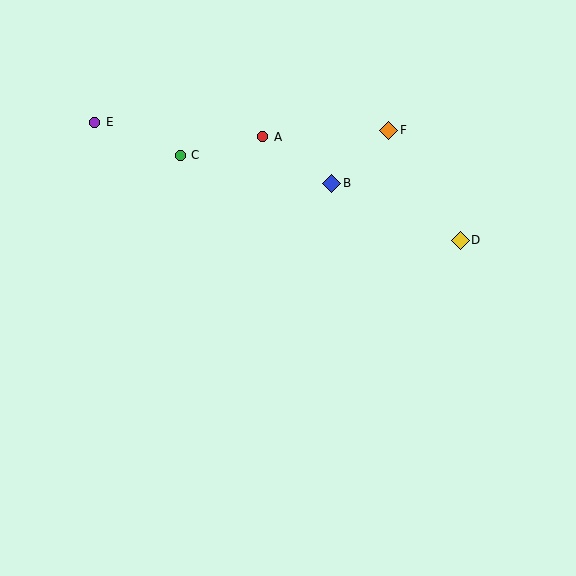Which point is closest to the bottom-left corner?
Point C is closest to the bottom-left corner.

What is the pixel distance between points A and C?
The distance between A and C is 84 pixels.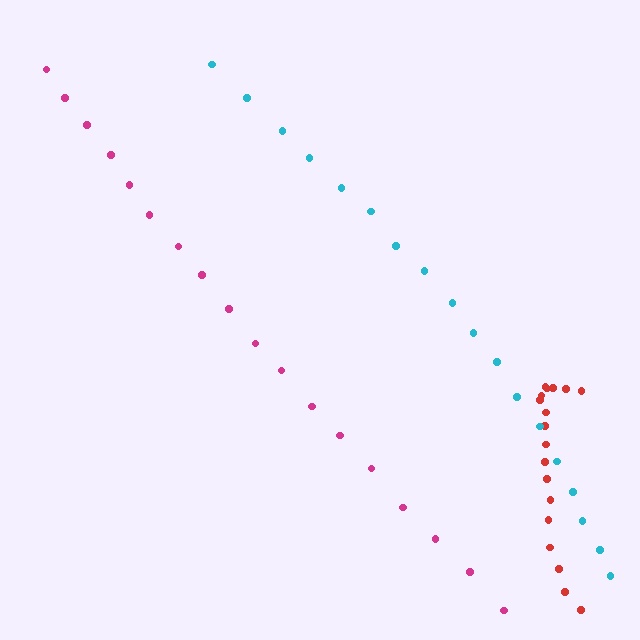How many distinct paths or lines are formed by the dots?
There are 3 distinct paths.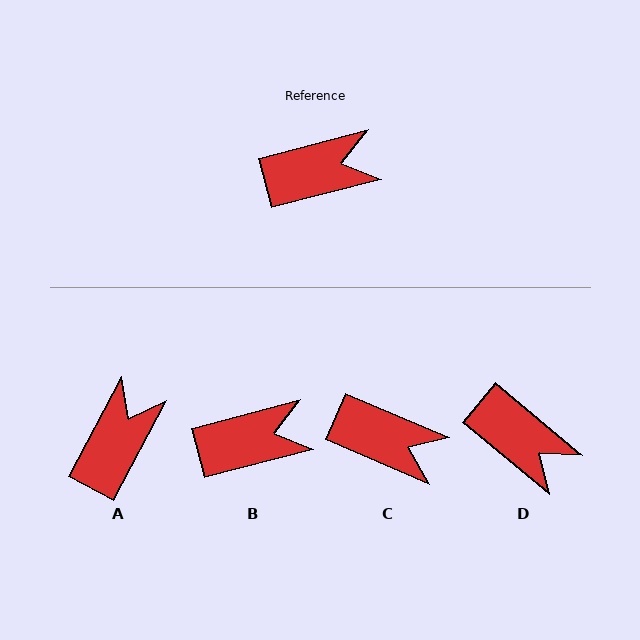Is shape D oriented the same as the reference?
No, it is off by about 55 degrees.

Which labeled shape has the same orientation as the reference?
B.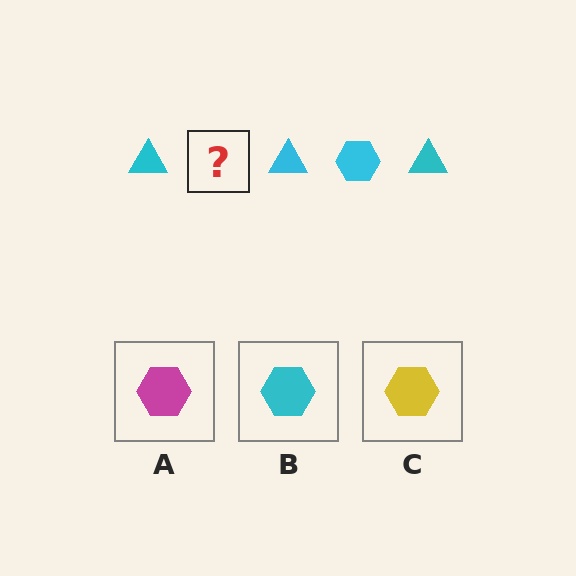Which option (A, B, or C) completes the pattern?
B.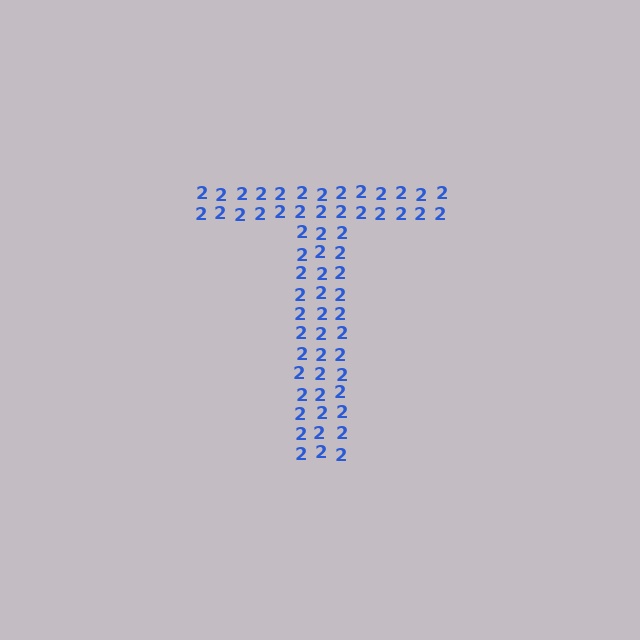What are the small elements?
The small elements are digit 2's.